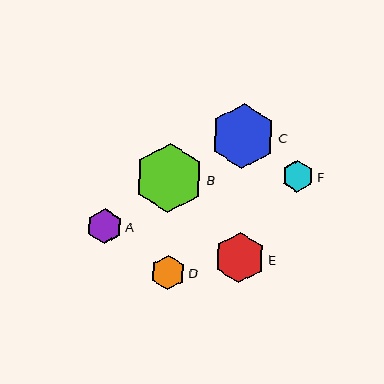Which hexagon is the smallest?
Hexagon F is the smallest with a size of approximately 32 pixels.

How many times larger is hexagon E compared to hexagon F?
Hexagon E is approximately 1.6 times the size of hexagon F.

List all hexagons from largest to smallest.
From largest to smallest: B, C, E, A, D, F.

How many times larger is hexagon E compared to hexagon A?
Hexagon E is approximately 1.4 times the size of hexagon A.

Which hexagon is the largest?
Hexagon B is the largest with a size of approximately 69 pixels.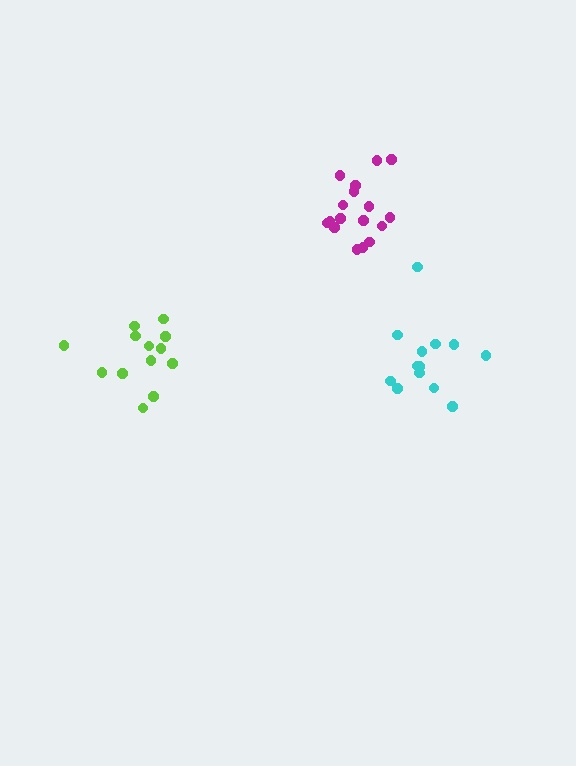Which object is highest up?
The magenta cluster is topmost.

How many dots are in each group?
Group 1: 13 dots, Group 2: 17 dots, Group 3: 13 dots (43 total).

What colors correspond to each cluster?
The clusters are colored: lime, magenta, cyan.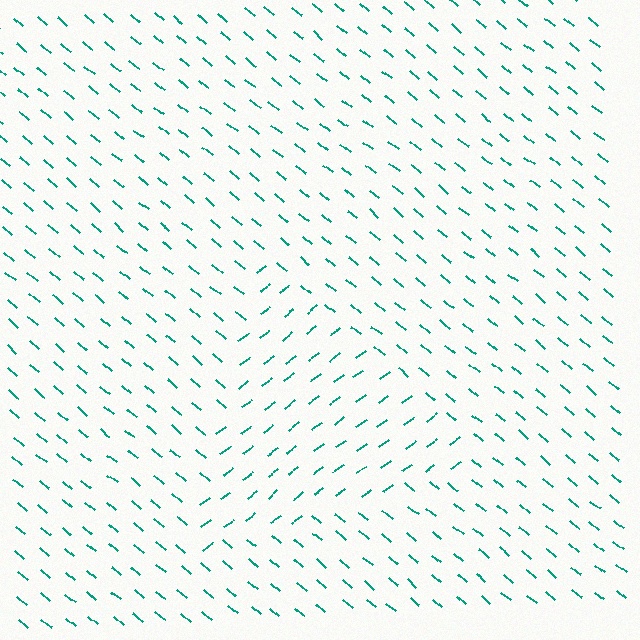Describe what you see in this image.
The image is filled with small teal line segments. A triangle region in the image has lines oriented differently from the surrounding lines, creating a visible texture boundary.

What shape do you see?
I see a triangle.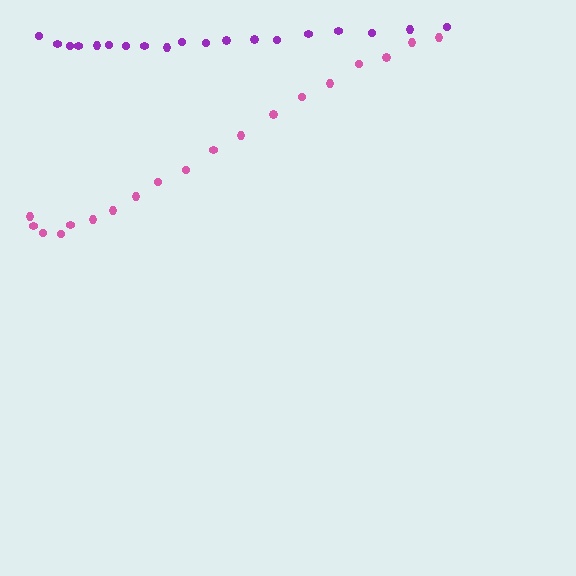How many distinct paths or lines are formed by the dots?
There are 2 distinct paths.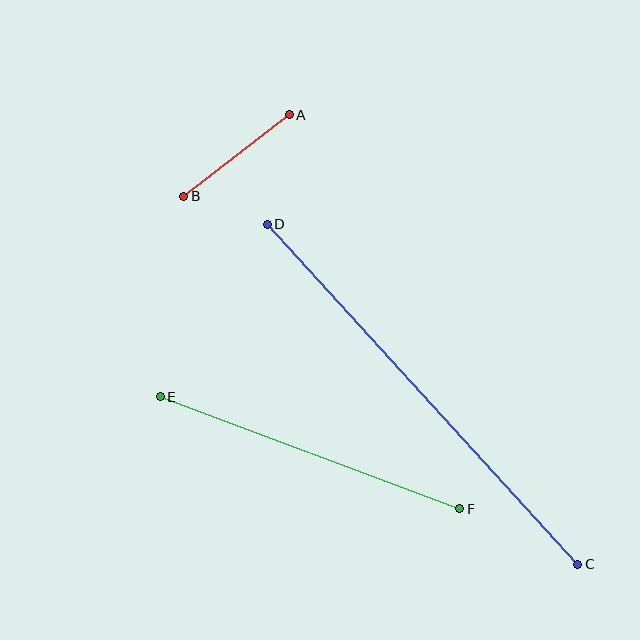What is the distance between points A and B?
The distance is approximately 133 pixels.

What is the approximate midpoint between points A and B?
The midpoint is at approximately (236, 156) pixels.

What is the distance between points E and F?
The distance is approximately 320 pixels.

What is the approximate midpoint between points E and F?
The midpoint is at approximately (310, 453) pixels.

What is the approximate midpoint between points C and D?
The midpoint is at approximately (423, 394) pixels.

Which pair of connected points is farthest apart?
Points C and D are farthest apart.